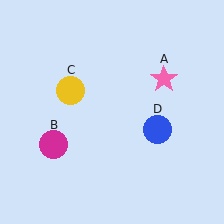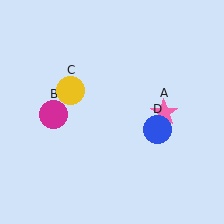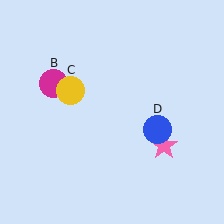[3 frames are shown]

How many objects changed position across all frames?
2 objects changed position: pink star (object A), magenta circle (object B).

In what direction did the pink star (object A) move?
The pink star (object A) moved down.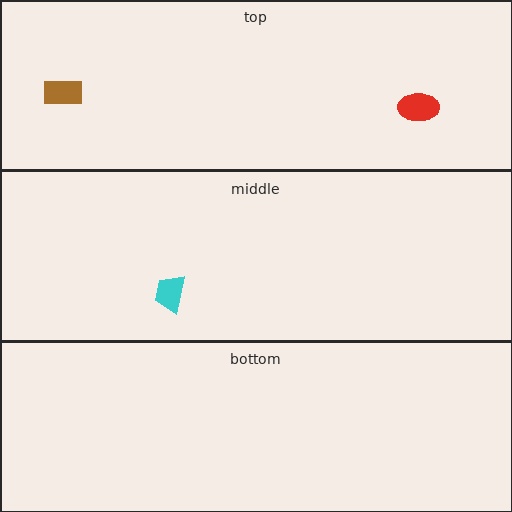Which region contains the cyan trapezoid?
The middle region.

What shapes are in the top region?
The brown rectangle, the red ellipse.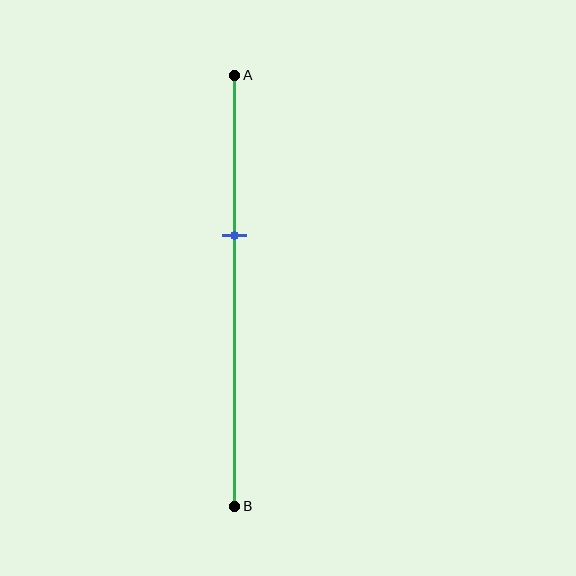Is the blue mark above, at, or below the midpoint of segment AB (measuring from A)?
The blue mark is above the midpoint of segment AB.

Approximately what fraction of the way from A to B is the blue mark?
The blue mark is approximately 35% of the way from A to B.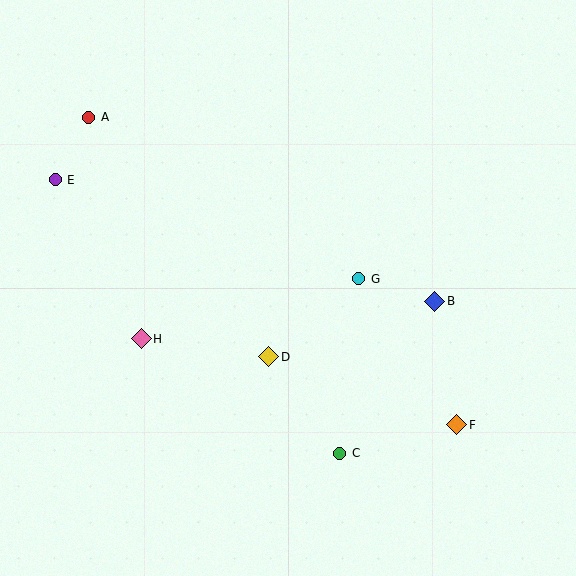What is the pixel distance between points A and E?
The distance between A and E is 71 pixels.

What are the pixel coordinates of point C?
Point C is at (340, 453).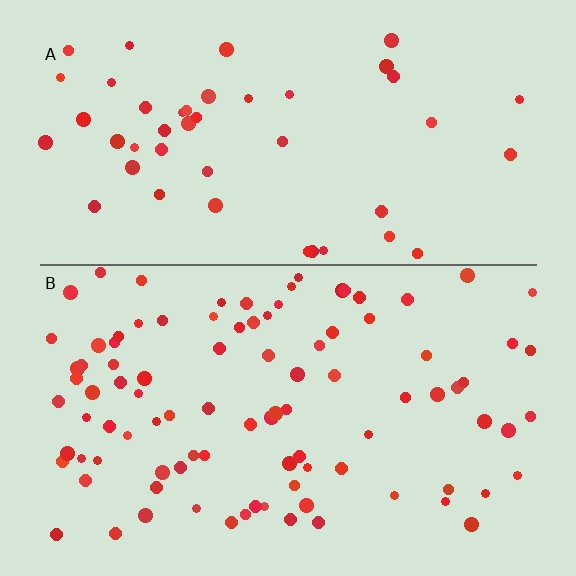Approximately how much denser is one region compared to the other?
Approximately 2.1× — region B over region A.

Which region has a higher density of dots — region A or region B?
B (the bottom).